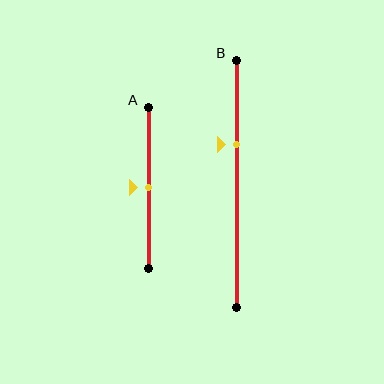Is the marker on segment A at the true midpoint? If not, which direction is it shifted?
Yes, the marker on segment A is at the true midpoint.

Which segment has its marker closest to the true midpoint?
Segment A has its marker closest to the true midpoint.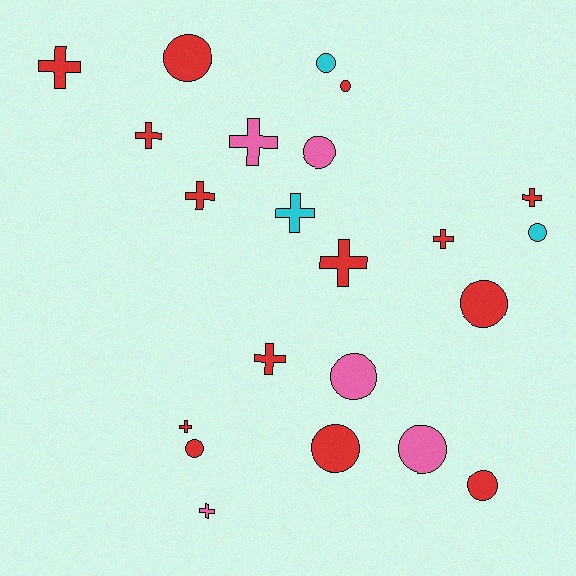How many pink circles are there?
There are 3 pink circles.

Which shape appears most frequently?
Circle, with 11 objects.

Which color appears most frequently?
Red, with 14 objects.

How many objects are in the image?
There are 22 objects.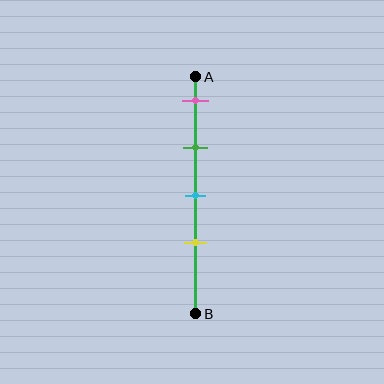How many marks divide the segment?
There are 4 marks dividing the segment.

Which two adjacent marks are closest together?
The cyan and yellow marks are the closest adjacent pair.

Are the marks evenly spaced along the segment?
Yes, the marks are approximately evenly spaced.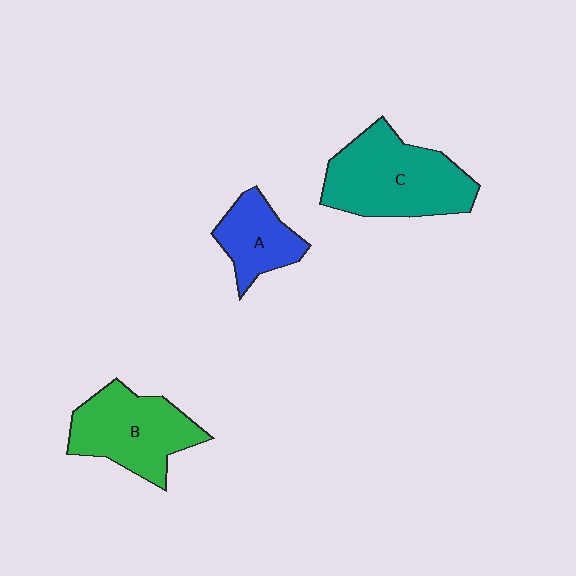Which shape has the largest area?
Shape C (teal).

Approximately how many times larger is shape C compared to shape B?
Approximately 1.2 times.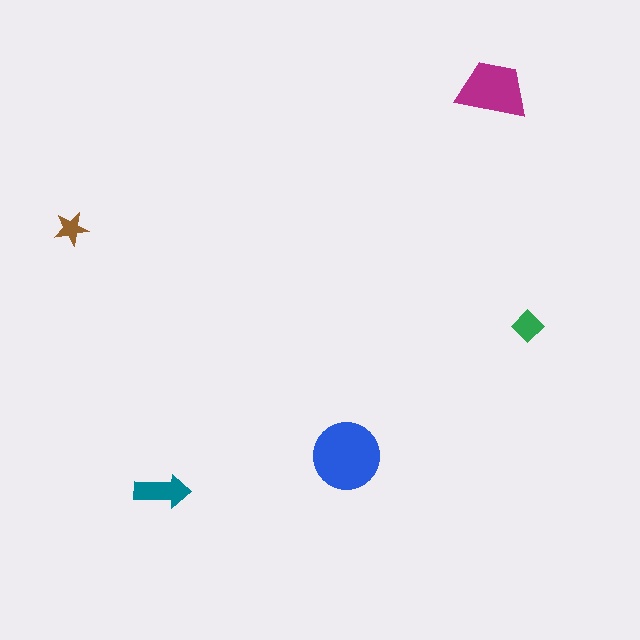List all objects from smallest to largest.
The brown star, the green diamond, the teal arrow, the magenta trapezoid, the blue circle.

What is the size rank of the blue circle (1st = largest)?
1st.